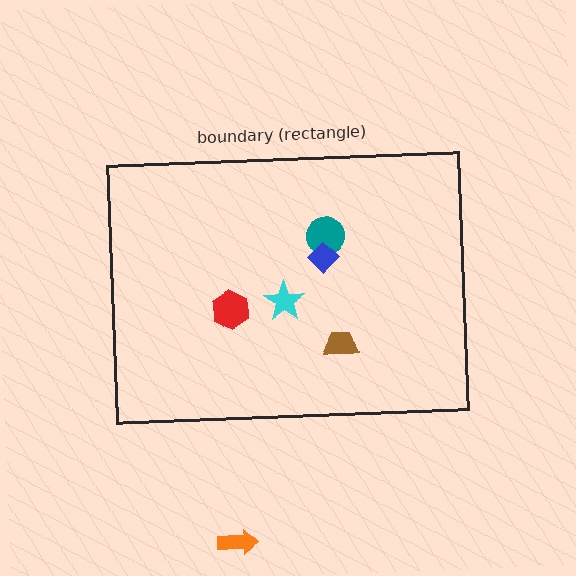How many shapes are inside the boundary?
5 inside, 1 outside.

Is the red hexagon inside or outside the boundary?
Inside.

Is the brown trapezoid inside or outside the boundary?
Inside.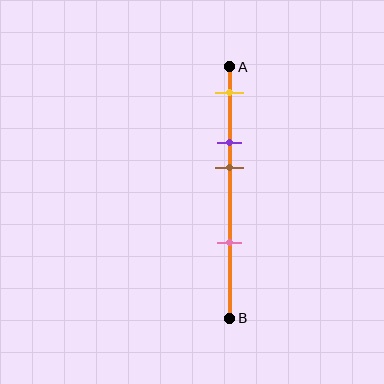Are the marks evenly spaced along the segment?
No, the marks are not evenly spaced.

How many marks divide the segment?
There are 4 marks dividing the segment.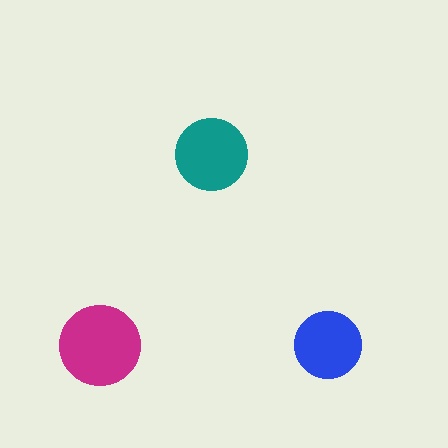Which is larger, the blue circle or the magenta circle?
The magenta one.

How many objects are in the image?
There are 3 objects in the image.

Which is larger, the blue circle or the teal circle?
The teal one.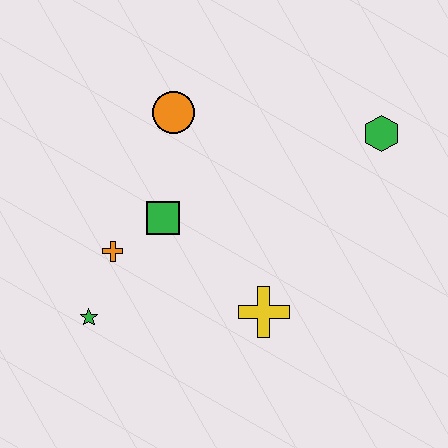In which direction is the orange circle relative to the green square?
The orange circle is above the green square.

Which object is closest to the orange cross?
The green square is closest to the orange cross.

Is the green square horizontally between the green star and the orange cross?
No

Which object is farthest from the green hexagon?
The green star is farthest from the green hexagon.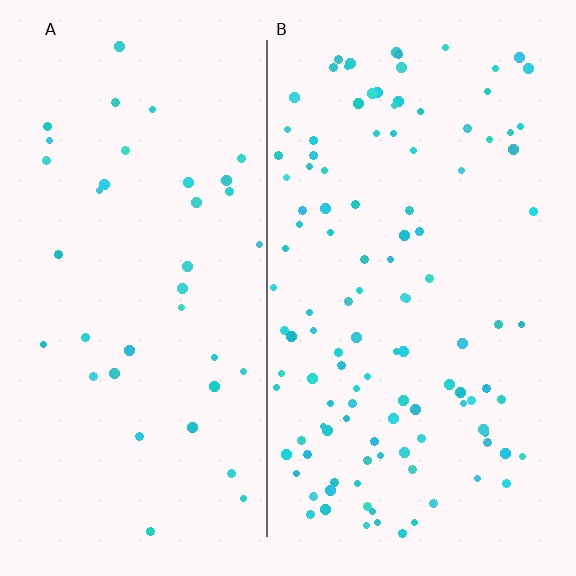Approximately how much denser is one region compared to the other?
Approximately 3.0× — region B over region A.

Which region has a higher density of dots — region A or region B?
B (the right).